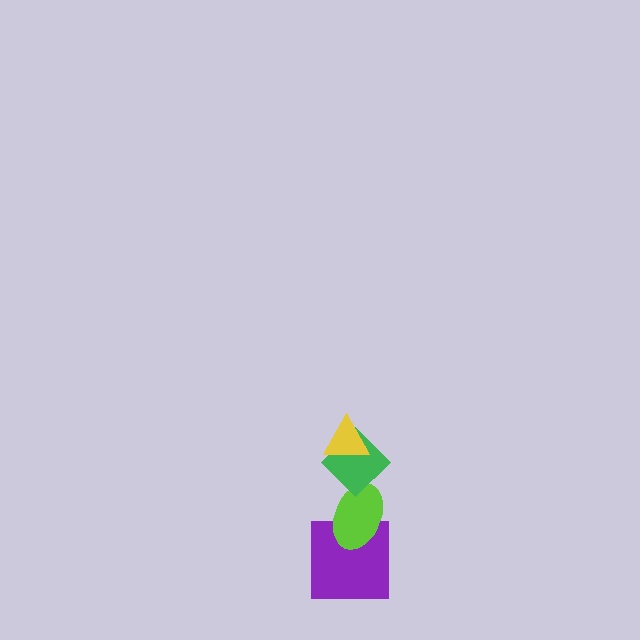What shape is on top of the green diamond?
The yellow triangle is on top of the green diamond.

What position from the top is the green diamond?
The green diamond is 2nd from the top.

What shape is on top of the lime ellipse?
The green diamond is on top of the lime ellipse.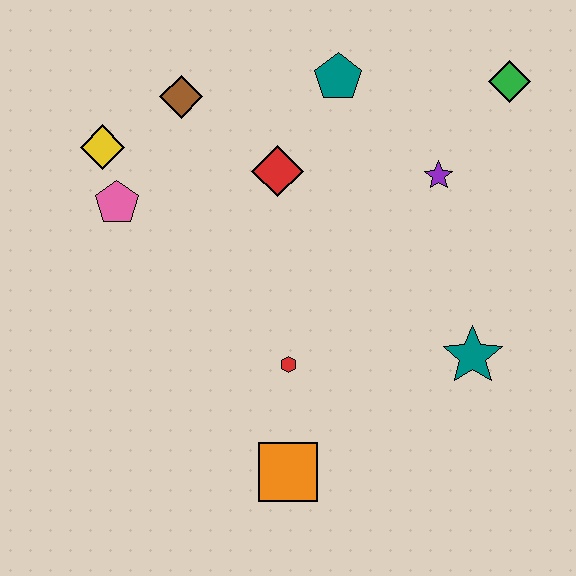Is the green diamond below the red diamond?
No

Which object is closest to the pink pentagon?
The yellow diamond is closest to the pink pentagon.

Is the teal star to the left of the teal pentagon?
No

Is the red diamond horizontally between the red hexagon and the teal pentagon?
No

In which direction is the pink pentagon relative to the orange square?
The pink pentagon is above the orange square.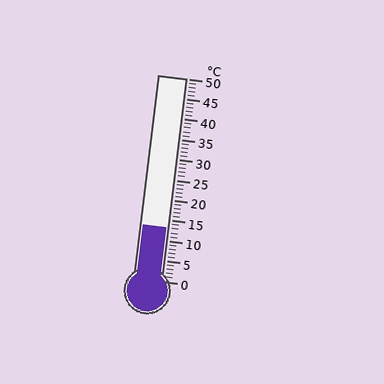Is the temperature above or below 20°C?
The temperature is below 20°C.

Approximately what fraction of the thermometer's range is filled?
The thermometer is filled to approximately 25% of its range.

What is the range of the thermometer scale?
The thermometer scale ranges from 0°C to 50°C.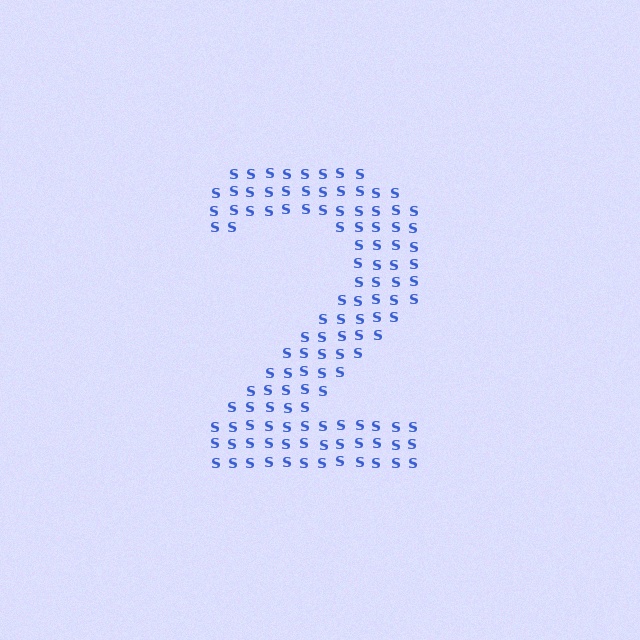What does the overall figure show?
The overall figure shows the digit 2.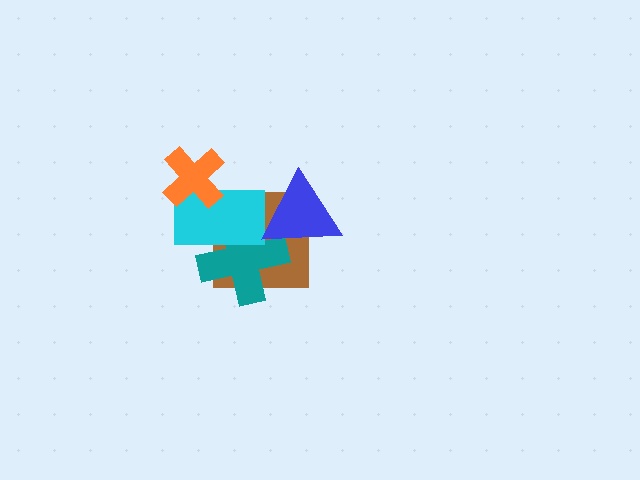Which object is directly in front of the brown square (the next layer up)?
The teal cross is directly in front of the brown square.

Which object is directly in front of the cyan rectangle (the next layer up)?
The blue triangle is directly in front of the cyan rectangle.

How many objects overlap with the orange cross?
1 object overlaps with the orange cross.